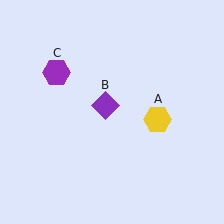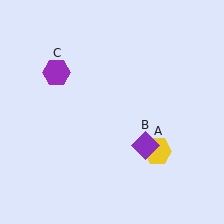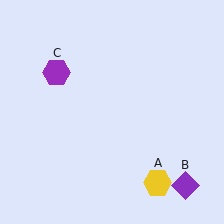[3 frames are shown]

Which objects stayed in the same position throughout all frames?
Purple hexagon (object C) remained stationary.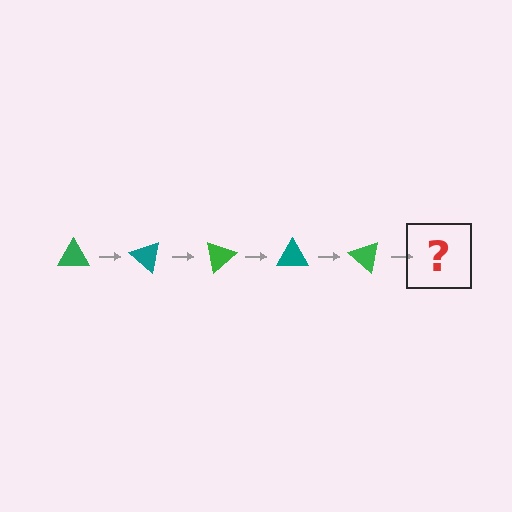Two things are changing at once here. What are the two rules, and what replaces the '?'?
The two rules are that it rotates 40 degrees each step and the color cycles through green and teal. The '?' should be a teal triangle, rotated 200 degrees from the start.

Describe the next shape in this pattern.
It should be a teal triangle, rotated 200 degrees from the start.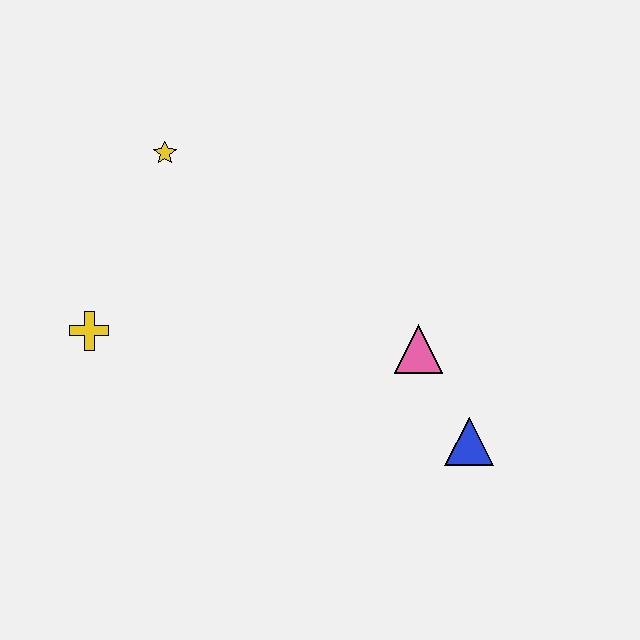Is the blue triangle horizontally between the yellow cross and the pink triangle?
No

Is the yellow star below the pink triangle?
No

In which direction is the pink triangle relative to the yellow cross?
The pink triangle is to the right of the yellow cross.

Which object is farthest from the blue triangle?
The yellow star is farthest from the blue triangle.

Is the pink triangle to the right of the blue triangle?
No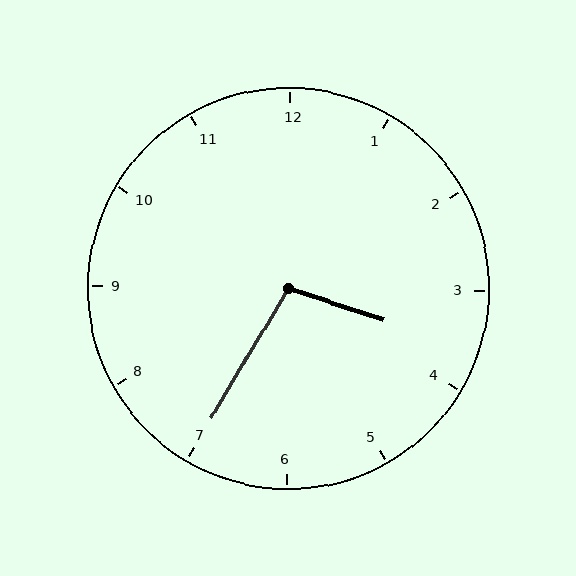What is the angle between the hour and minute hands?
Approximately 102 degrees.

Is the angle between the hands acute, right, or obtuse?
It is obtuse.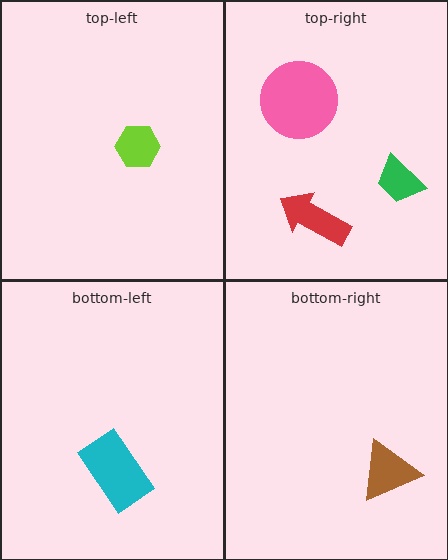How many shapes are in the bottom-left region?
1.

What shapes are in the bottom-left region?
The cyan rectangle.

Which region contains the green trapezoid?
The top-right region.